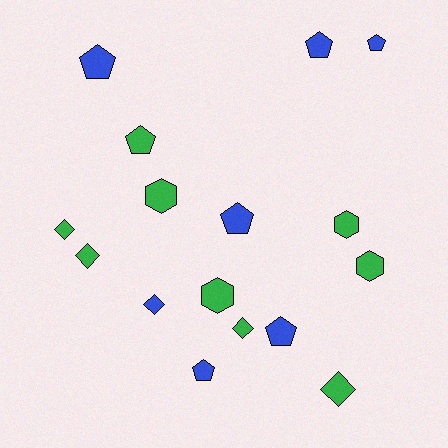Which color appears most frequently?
Green, with 9 objects.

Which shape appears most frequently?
Pentagon, with 7 objects.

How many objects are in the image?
There are 16 objects.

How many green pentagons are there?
There is 1 green pentagon.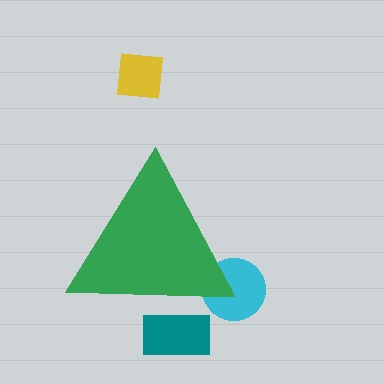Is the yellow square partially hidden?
No, the yellow square is fully visible.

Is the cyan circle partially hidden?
Yes, the cyan circle is partially hidden behind the green triangle.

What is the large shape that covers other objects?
A green triangle.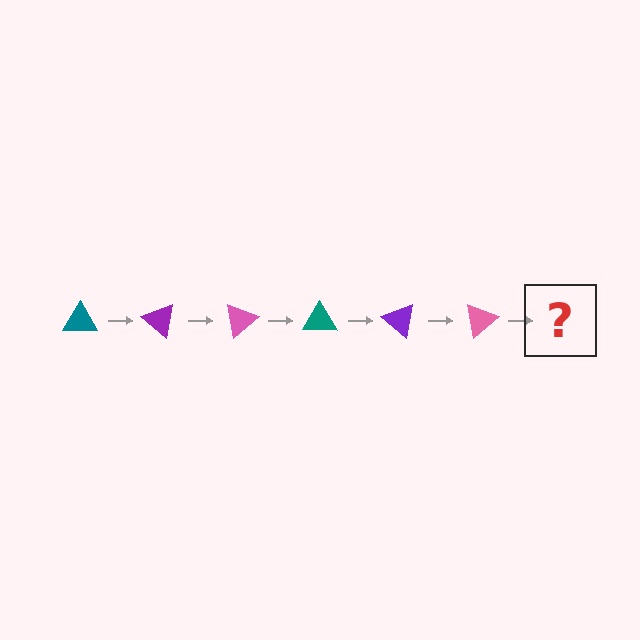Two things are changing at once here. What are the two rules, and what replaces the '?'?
The two rules are that it rotates 40 degrees each step and the color cycles through teal, purple, and pink. The '?' should be a teal triangle, rotated 240 degrees from the start.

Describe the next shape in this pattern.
It should be a teal triangle, rotated 240 degrees from the start.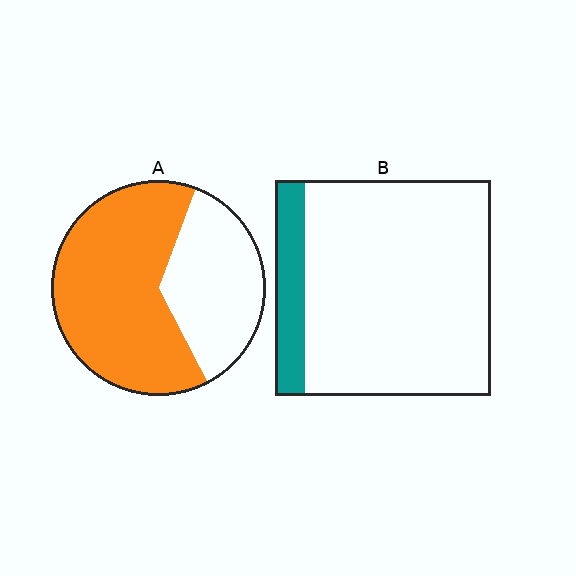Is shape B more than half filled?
No.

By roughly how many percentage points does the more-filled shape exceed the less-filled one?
By roughly 50 percentage points (A over B).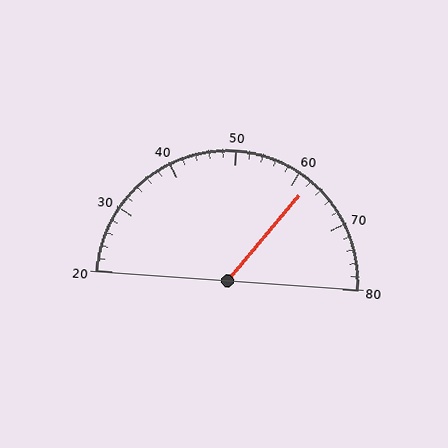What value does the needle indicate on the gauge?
The needle indicates approximately 62.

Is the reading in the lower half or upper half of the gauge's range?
The reading is in the upper half of the range (20 to 80).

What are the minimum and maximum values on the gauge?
The gauge ranges from 20 to 80.